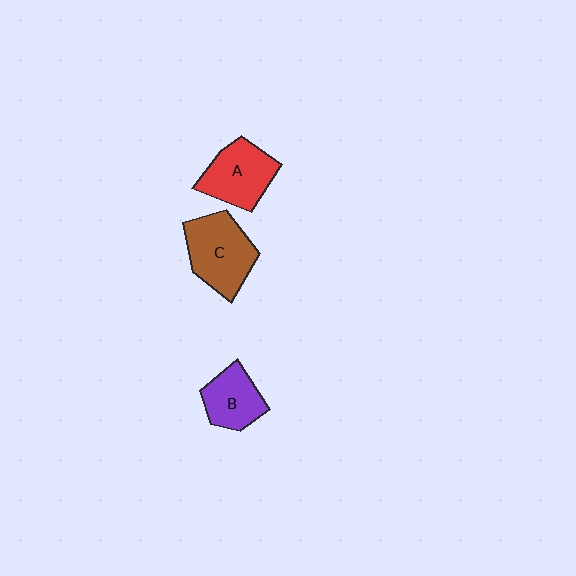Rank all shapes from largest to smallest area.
From largest to smallest: C (brown), A (red), B (purple).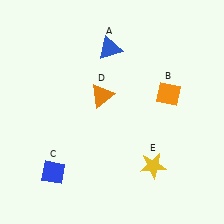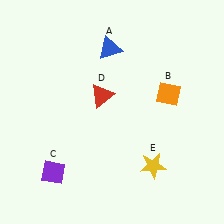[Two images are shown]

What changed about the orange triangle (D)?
In Image 1, D is orange. In Image 2, it changed to red.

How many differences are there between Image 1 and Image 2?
There are 2 differences between the two images.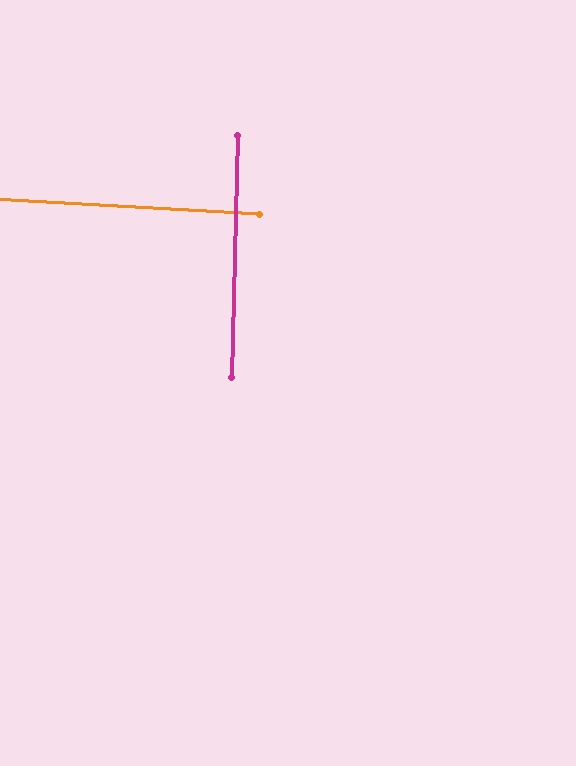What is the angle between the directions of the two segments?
Approximately 88 degrees.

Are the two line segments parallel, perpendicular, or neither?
Perpendicular — they meet at approximately 88°.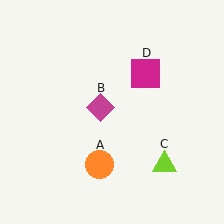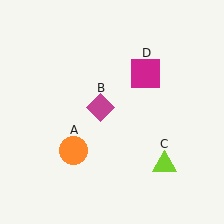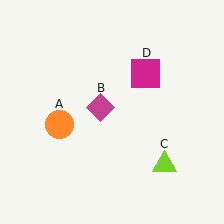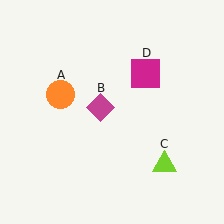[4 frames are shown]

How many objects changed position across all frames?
1 object changed position: orange circle (object A).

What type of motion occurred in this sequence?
The orange circle (object A) rotated clockwise around the center of the scene.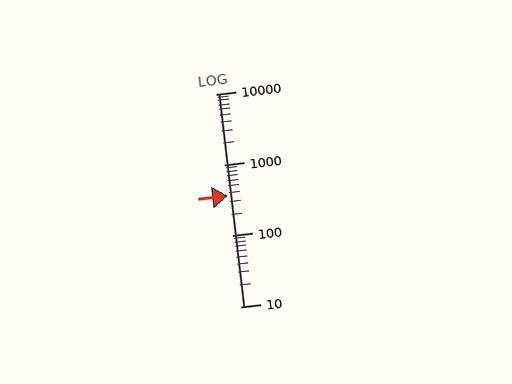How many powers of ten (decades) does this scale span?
The scale spans 3 decades, from 10 to 10000.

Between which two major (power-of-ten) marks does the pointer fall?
The pointer is between 100 and 1000.